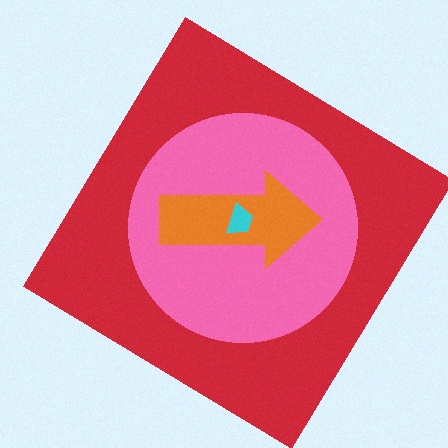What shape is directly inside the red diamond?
The pink circle.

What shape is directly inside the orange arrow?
The cyan trapezoid.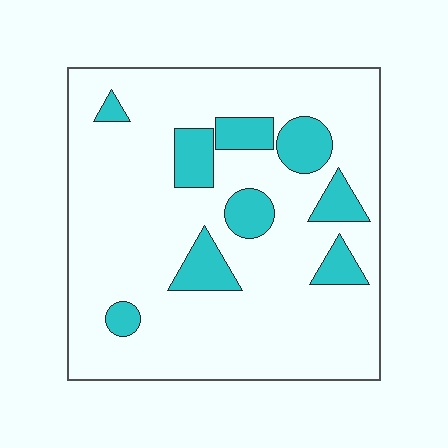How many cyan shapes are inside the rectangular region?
9.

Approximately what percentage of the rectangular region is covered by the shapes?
Approximately 15%.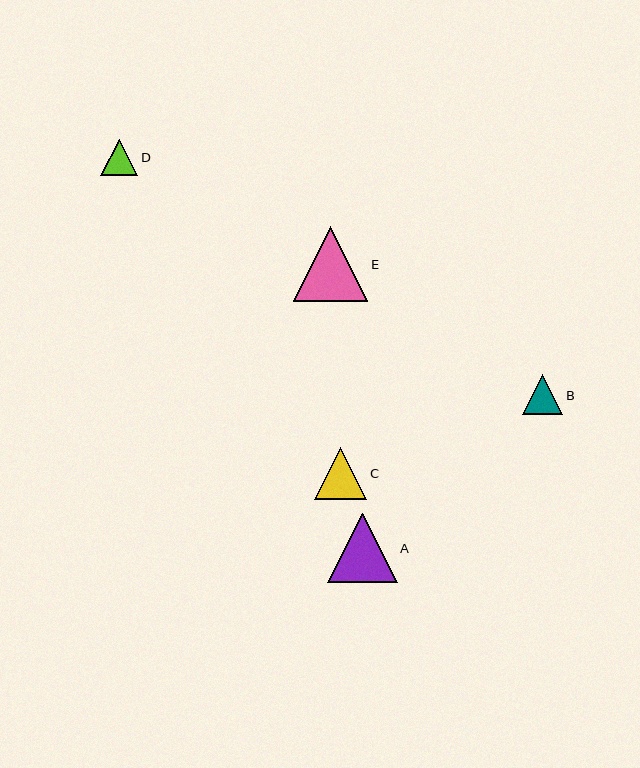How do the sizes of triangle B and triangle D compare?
Triangle B and triangle D are approximately the same size.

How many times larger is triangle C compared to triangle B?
Triangle C is approximately 1.3 times the size of triangle B.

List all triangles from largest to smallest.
From largest to smallest: E, A, C, B, D.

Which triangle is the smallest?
Triangle D is the smallest with a size of approximately 37 pixels.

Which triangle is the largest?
Triangle E is the largest with a size of approximately 75 pixels.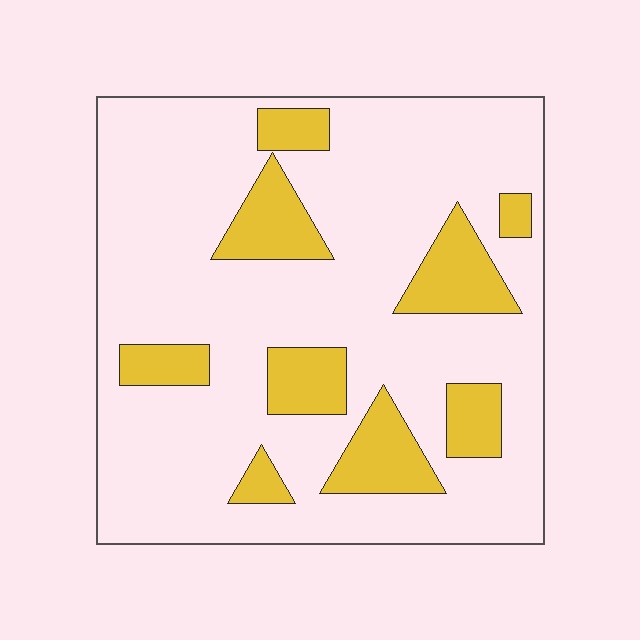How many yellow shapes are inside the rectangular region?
9.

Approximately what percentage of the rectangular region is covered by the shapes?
Approximately 20%.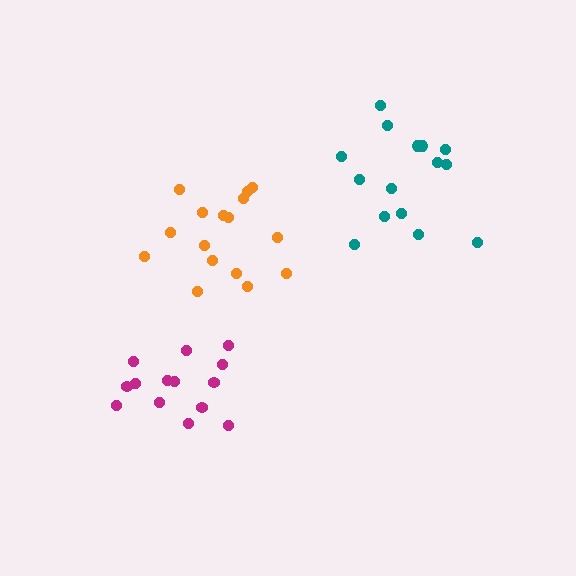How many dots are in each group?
Group 1: 14 dots, Group 2: 16 dots, Group 3: 15 dots (45 total).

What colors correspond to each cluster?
The clusters are colored: magenta, orange, teal.